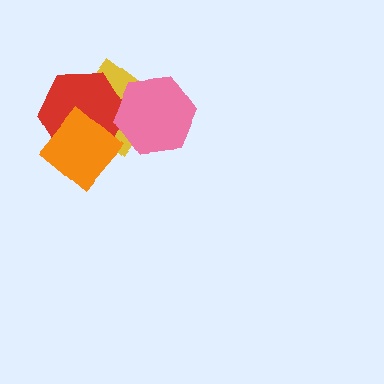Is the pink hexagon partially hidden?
No, no other shape covers it.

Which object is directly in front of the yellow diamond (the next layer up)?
The red hexagon is directly in front of the yellow diamond.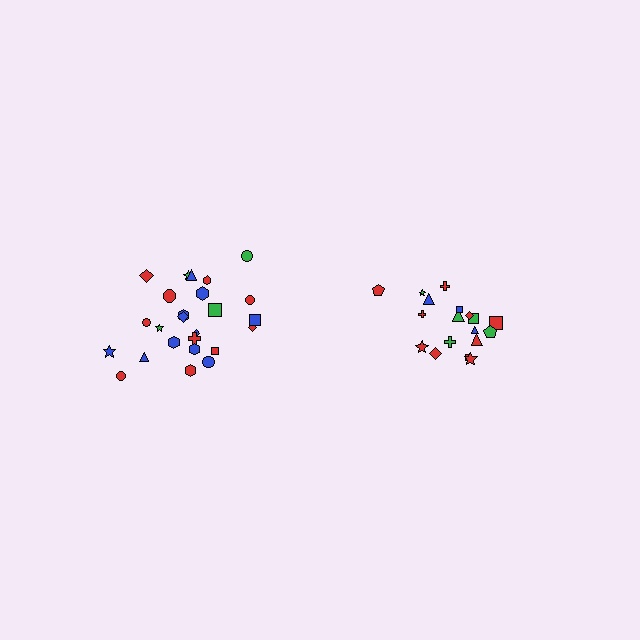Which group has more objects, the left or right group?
The left group.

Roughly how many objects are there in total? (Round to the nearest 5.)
Roughly 45 objects in total.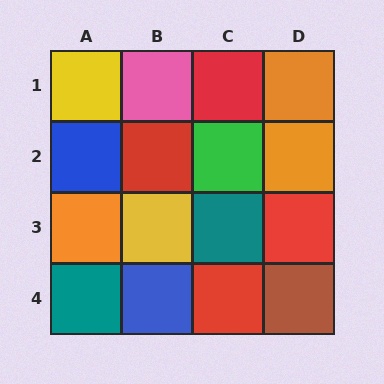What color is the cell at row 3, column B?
Yellow.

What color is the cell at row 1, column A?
Yellow.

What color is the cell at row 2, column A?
Blue.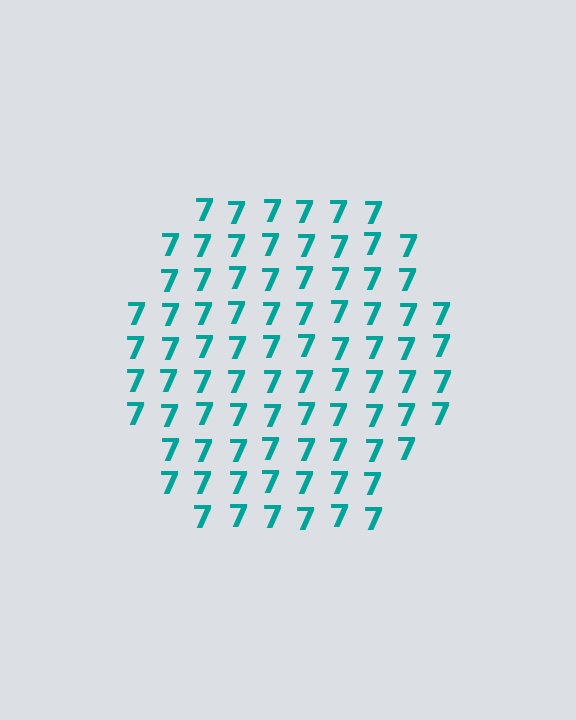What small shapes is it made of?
It is made of small digit 7's.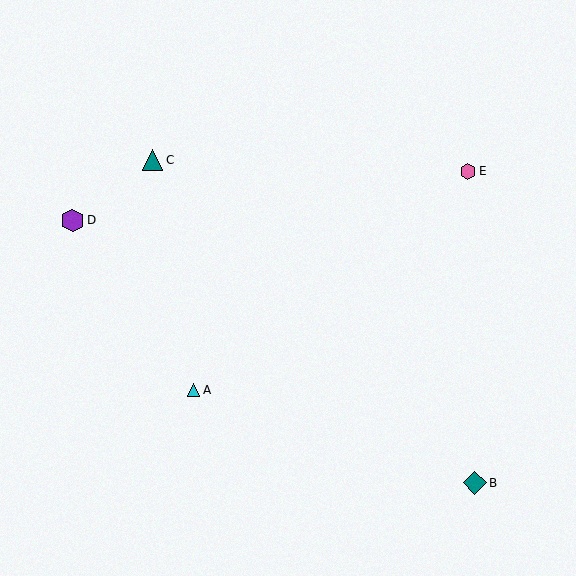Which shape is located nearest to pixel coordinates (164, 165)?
The teal triangle (labeled C) at (152, 160) is nearest to that location.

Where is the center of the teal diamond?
The center of the teal diamond is at (475, 483).